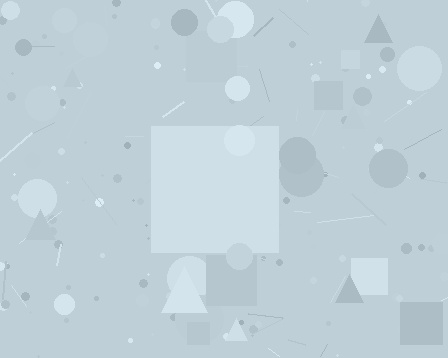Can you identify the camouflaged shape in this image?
The camouflaged shape is a square.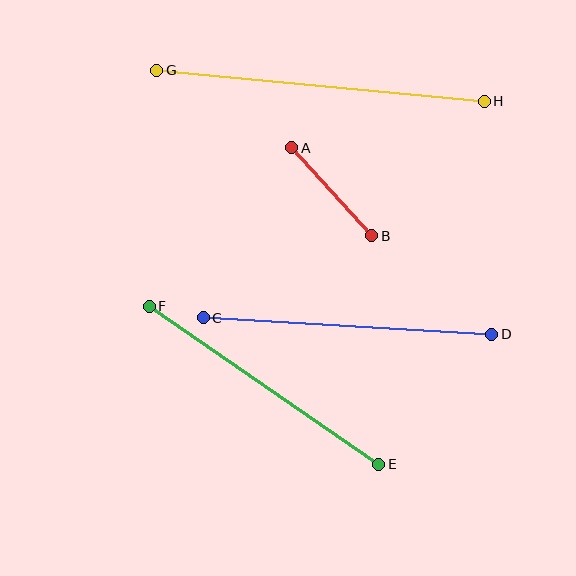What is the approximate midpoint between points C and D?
The midpoint is at approximately (348, 326) pixels.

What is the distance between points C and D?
The distance is approximately 289 pixels.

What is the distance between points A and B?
The distance is approximately 119 pixels.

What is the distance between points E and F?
The distance is approximately 279 pixels.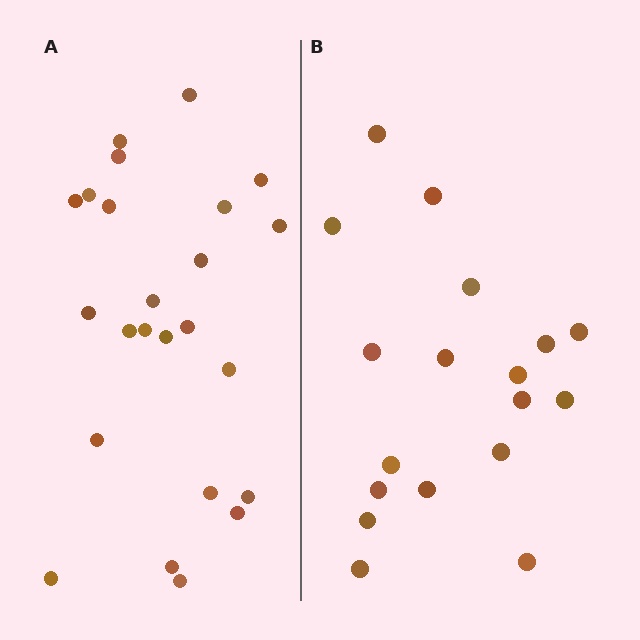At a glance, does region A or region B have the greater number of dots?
Region A (the left region) has more dots.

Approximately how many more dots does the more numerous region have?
Region A has about 6 more dots than region B.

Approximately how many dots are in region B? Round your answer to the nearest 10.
About 20 dots. (The exact count is 18, which rounds to 20.)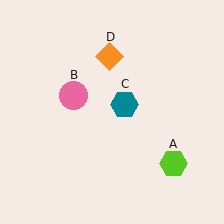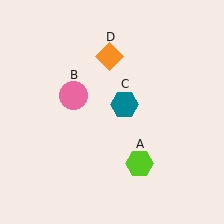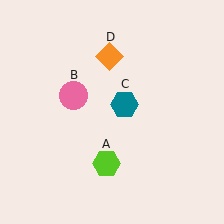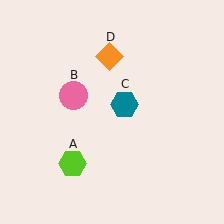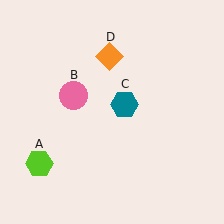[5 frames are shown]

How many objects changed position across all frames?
1 object changed position: lime hexagon (object A).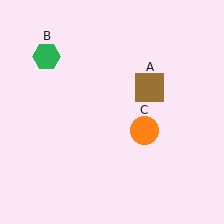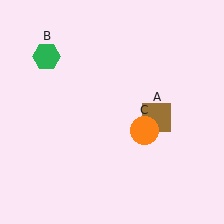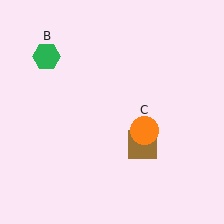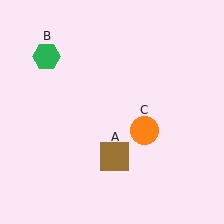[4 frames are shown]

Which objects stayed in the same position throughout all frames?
Green hexagon (object B) and orange circle (object C) remained stationary.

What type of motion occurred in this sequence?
The brown square (object A) rotated clockwise around the center of the scene.